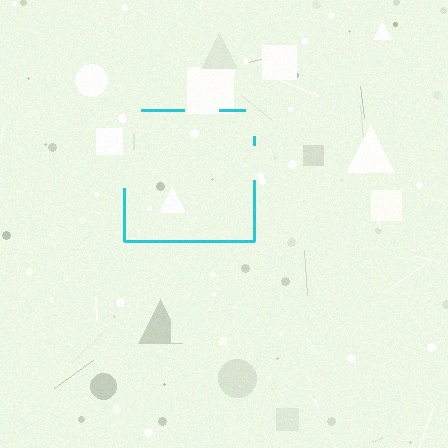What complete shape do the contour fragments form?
The contour fragments form a square.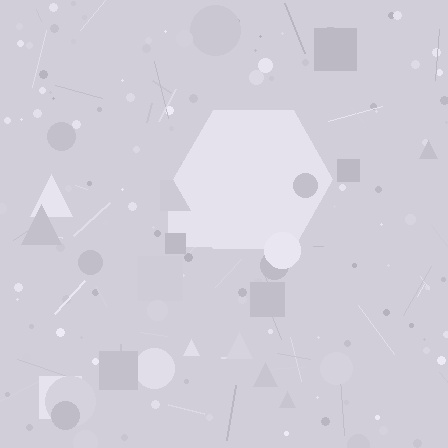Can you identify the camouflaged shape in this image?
The camouflaged shape is a hexagon.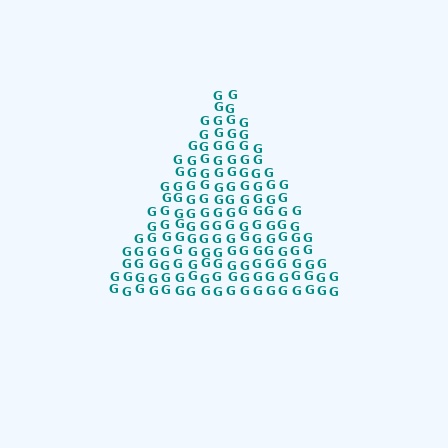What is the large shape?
The large shape is a triangle.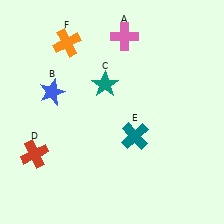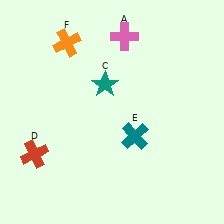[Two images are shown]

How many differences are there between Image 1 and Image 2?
There is 1 difference between the two images.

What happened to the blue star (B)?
The blue star (B) was removed in Image 2. It was in the top-left area of Image 1.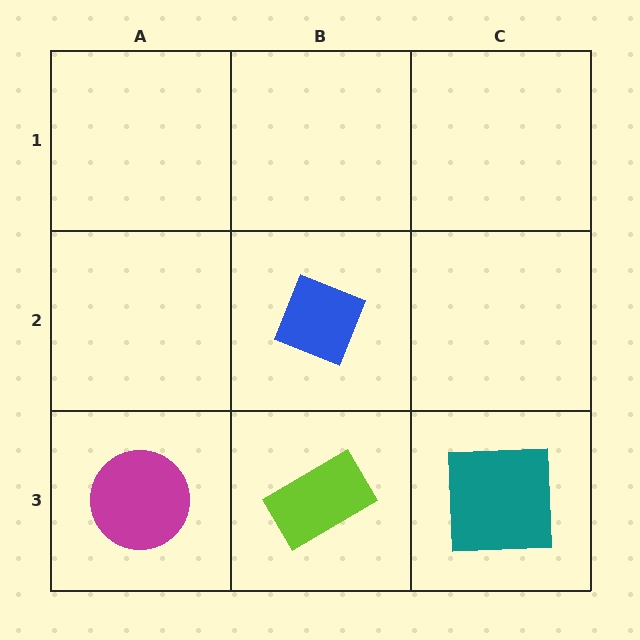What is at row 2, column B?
A blue diamond.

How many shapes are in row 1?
0 shapes.